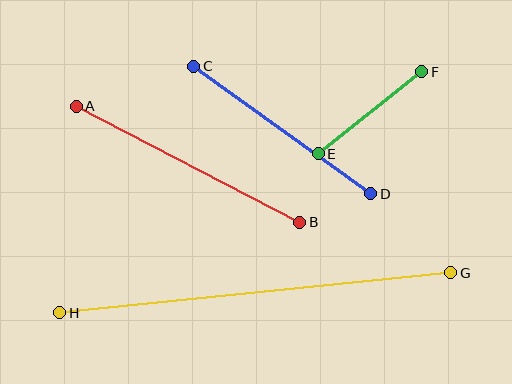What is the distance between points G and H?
The distance is approximately 393 pixels.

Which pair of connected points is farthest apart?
Points G and H are farthest apart.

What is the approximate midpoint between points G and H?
The midpoint is at approximately (255, 293) pixels.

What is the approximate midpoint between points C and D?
The midpoint is at approximately (282, 130) pixels.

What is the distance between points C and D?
The distance is approximately 218 pixels.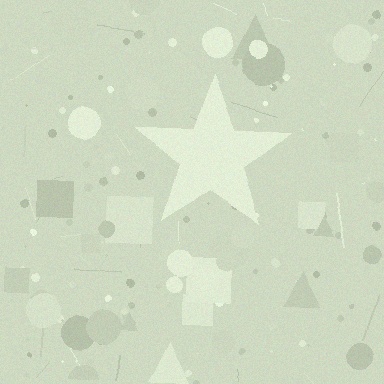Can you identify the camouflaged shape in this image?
The camouflaged shape is a star.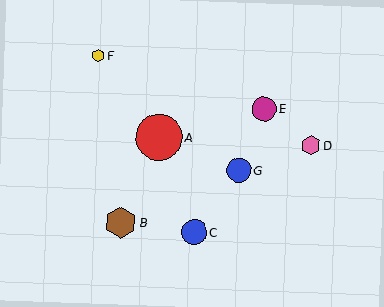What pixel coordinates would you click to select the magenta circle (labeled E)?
Click at (264, 109) to select the magenta circle E.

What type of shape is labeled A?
Shape A is a red circle.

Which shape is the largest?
The red circle (labeled A) is the largest.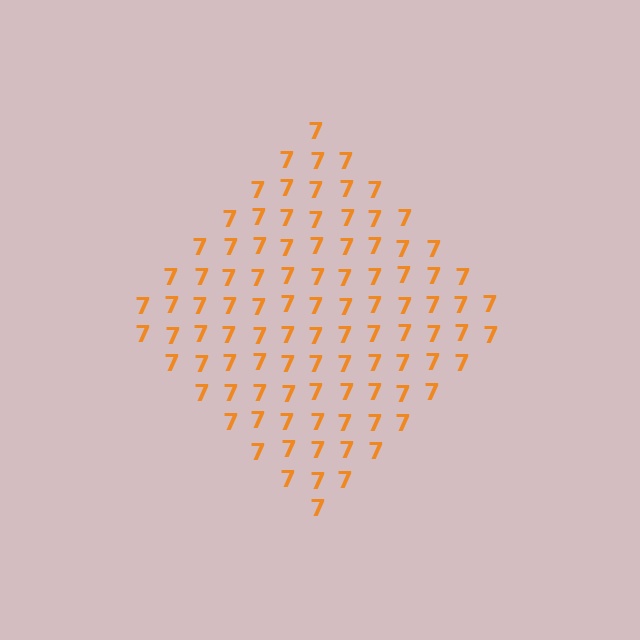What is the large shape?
The large shape is a diamond.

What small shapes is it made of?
It is made of small digit 7's.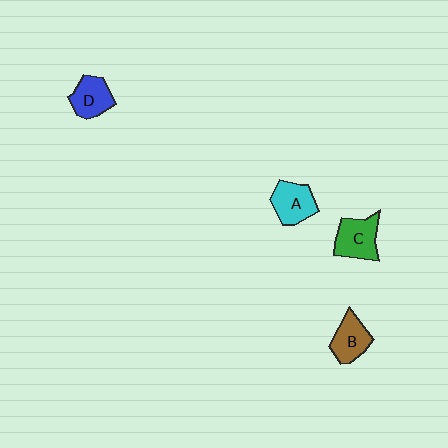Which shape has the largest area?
Shape C (green).